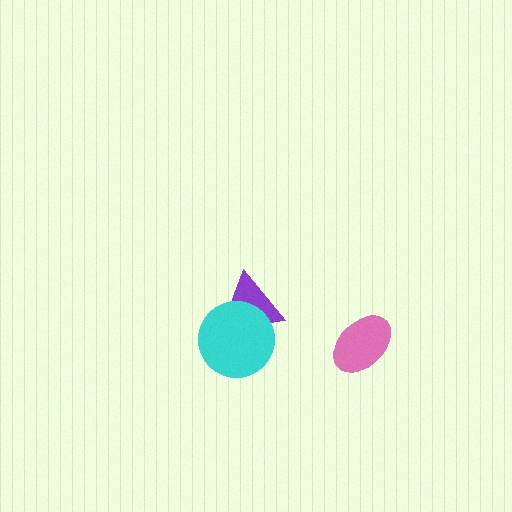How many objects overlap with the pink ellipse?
0 objects overlap with the pink ellipse.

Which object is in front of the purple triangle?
The cyan circle is in front of the purple triangle.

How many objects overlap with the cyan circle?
1 object overlaps with the cyan circle.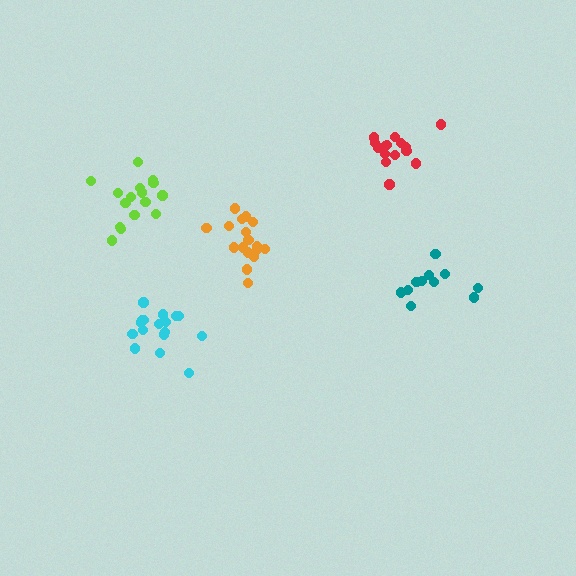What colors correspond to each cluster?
The clusters are colored: cyan, red, orange, lime, teal.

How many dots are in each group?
Group 1: 17 dots, Group 2: 15 dots, Group 3: 17 dots, Group 4: 16 dots, Group 5: 11 dots (76 total).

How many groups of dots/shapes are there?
There are 5 groups.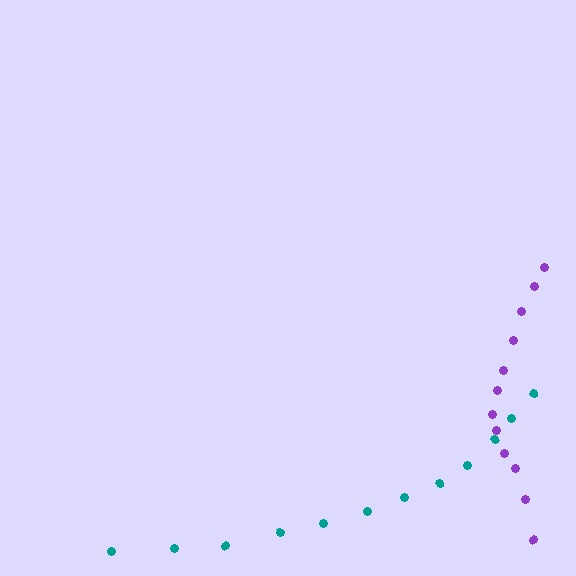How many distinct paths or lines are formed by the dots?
There are 2 distinct paths.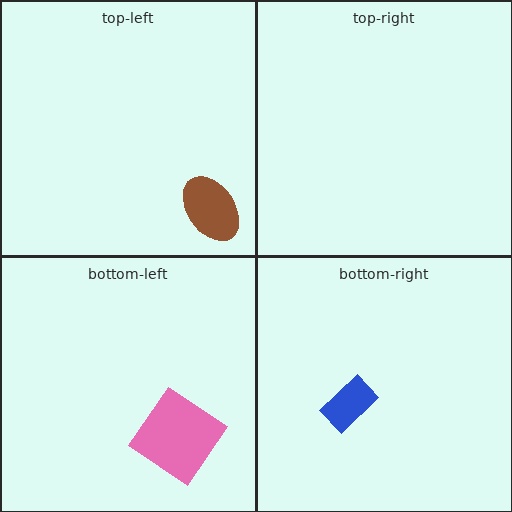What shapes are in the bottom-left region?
The pink diamond.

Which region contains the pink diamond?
The bottom-left region.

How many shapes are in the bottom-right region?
1.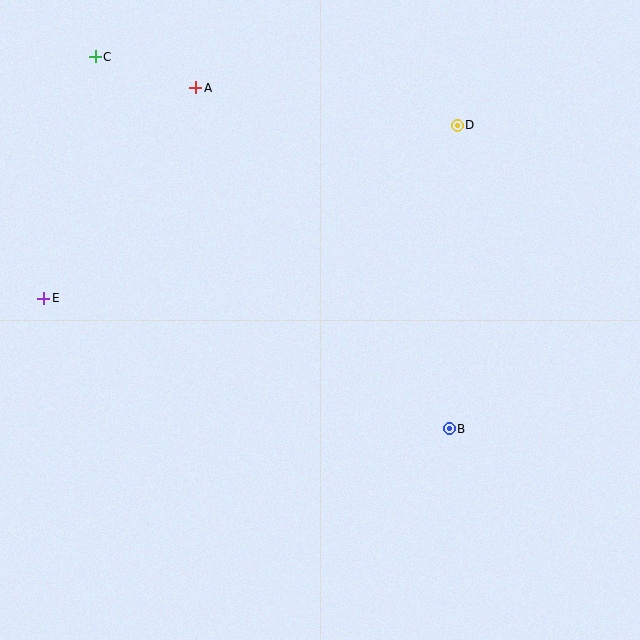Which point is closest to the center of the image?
Point B at (449, 429) is closest to the center.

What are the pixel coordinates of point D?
Point D is at (457, 125).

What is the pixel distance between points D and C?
The distance between D and C is 369 pixels.